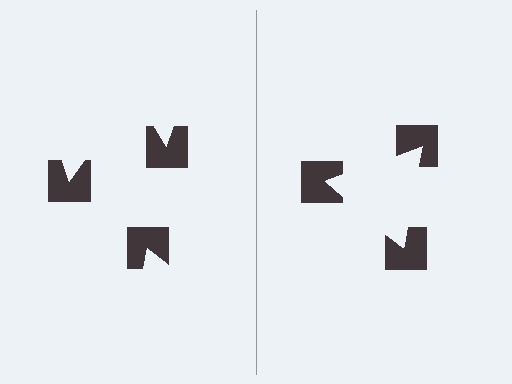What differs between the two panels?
The notched squares are positioned identically on both sides; only the wedge orientations differ. On the right they align to a triangle; on the left they are misaligned.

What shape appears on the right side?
An illusory triangle.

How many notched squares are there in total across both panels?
6 — 3 on each side.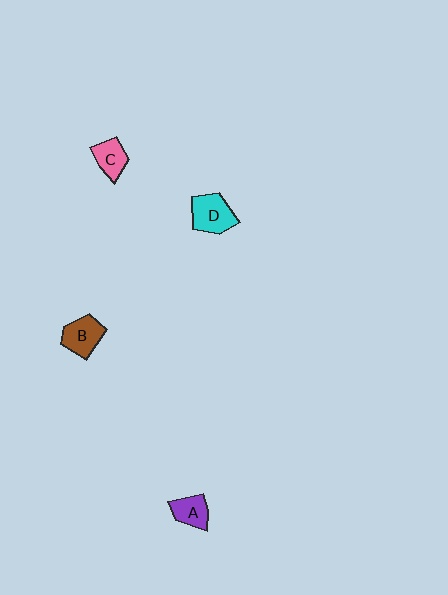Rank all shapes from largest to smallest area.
From largest to smallest: D (cyan), B (brown), C (pink), A (purple).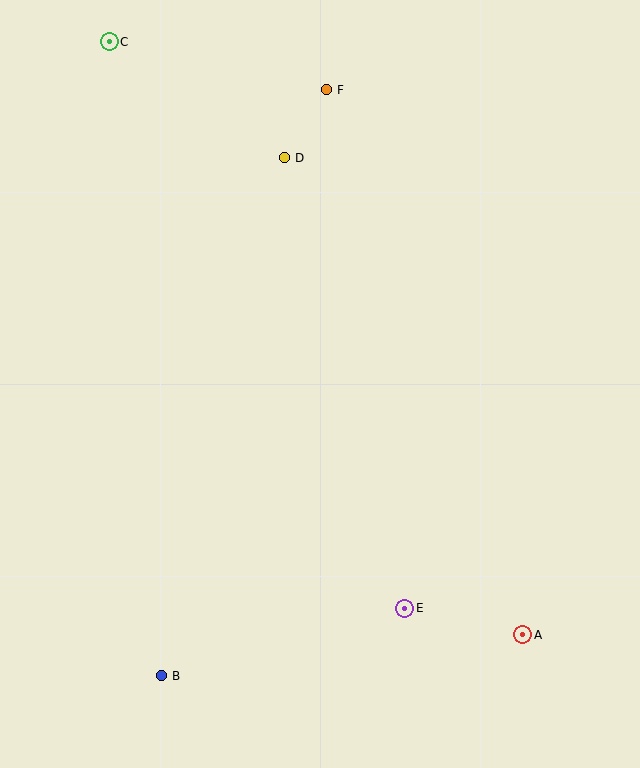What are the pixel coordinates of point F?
Point F is at (326, 90).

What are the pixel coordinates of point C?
Point C is at (109, 42).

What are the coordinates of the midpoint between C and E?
The midpoint between C and E is at (257, 325).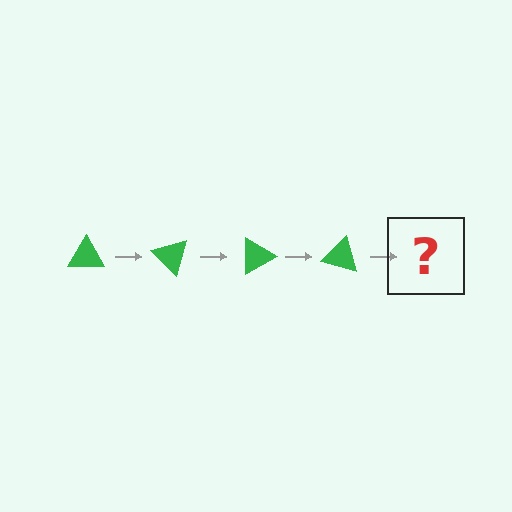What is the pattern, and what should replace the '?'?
The pattern is that the triangle rotates 45 degrees each step. The '?' should be a green triangle rotated 180 degrees.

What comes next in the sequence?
The next element should be a green triangle rotated 180 degrees.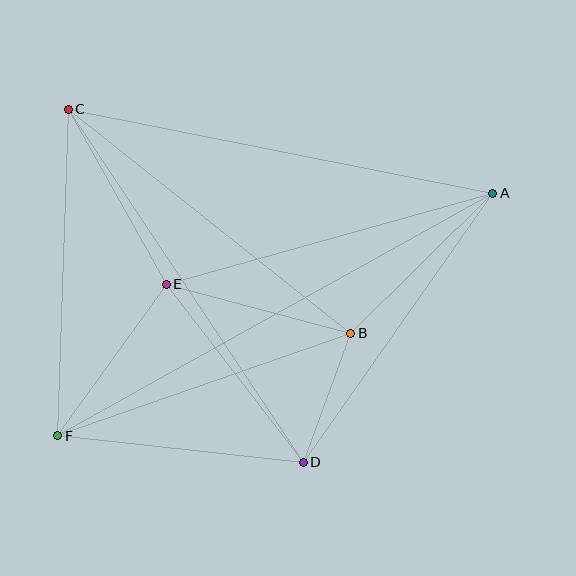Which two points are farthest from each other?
Points A and F are farthest from each other.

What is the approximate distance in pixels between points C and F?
The distance between C and F is approximately 327 pixels.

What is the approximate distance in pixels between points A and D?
The distance between A and D is approximately 329 pixels.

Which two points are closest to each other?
Points B and D are closest to each other.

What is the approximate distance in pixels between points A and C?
The distance between A and C is approximately 433 pixels.